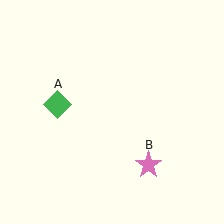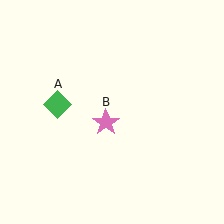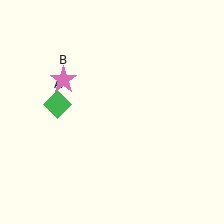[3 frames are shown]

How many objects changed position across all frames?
1 object changed position: pink star (object B).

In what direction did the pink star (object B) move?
The pink star (object B) moved up and to the left.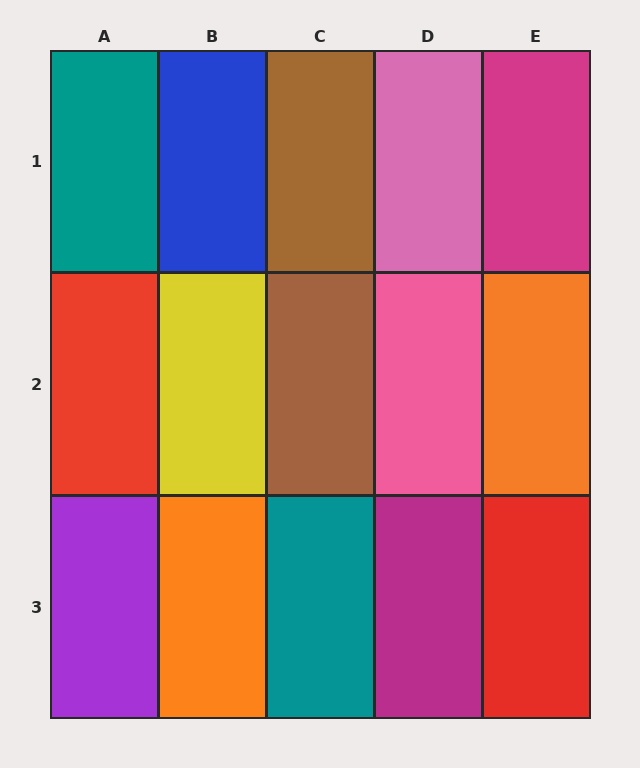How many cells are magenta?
2 cells are magenta.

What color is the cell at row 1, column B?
Blue.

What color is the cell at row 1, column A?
Teal.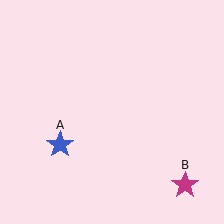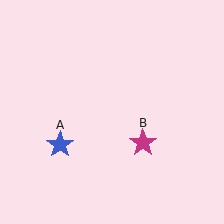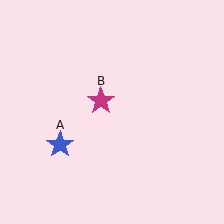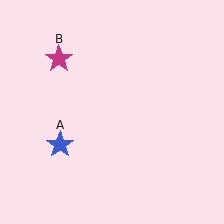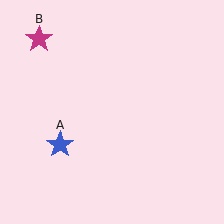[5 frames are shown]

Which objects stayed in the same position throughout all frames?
Blue star (object A) remained stationary.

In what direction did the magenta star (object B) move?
The magenta star (object B) moved up and to the left.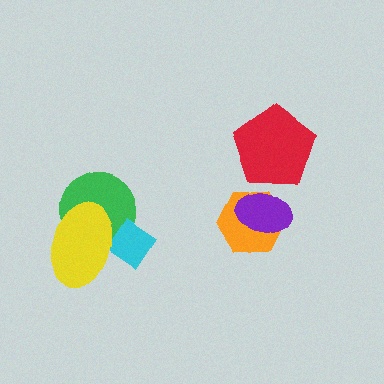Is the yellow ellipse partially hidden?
No, no other shape covers it.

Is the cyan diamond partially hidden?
Yes, it is partially covered by another shape.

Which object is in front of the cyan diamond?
The yellow ellipse is in front of the cyan diamond.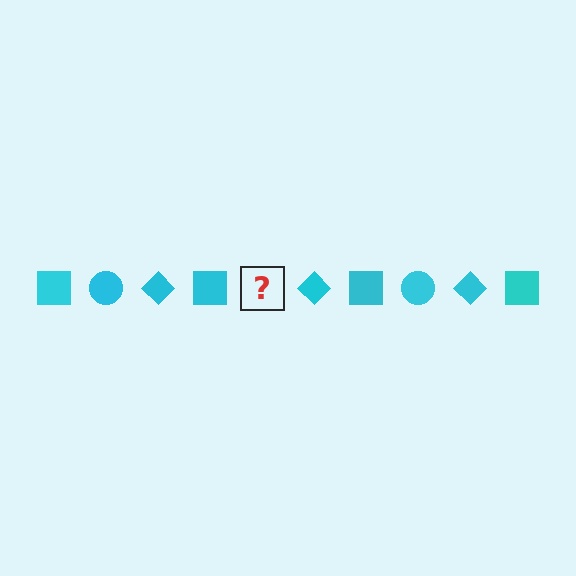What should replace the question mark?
The question mark should be replaced with a cyan circle.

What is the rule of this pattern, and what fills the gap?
The rule is that the pattern cycles through square, circle, diamond shapes in cyan. The gap should be filled with a cyan circle.